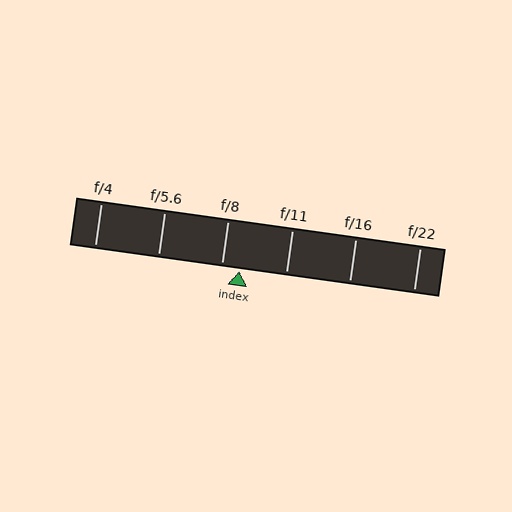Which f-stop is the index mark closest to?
The index mark is closest to f/8.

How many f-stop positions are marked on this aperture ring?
There are 6 f-stop positions marked.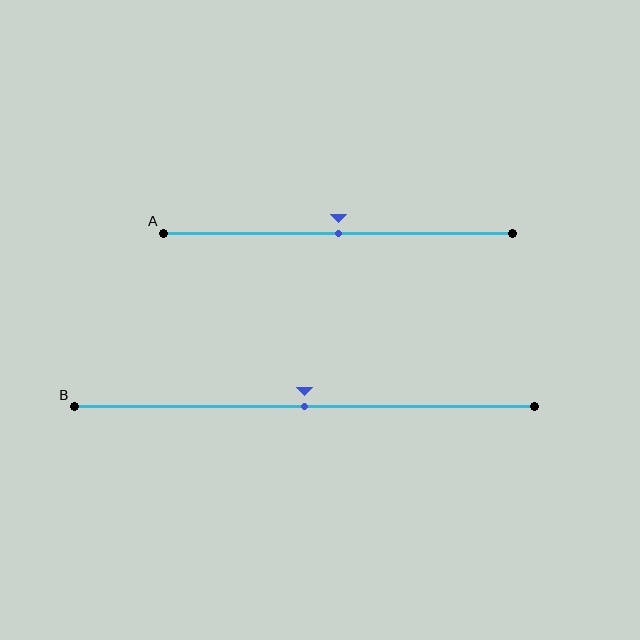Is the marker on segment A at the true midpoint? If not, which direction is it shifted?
Yes, the marker on segment A is at the true midpoint.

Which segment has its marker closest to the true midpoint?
Segment A has its marker closest to the true midpoint.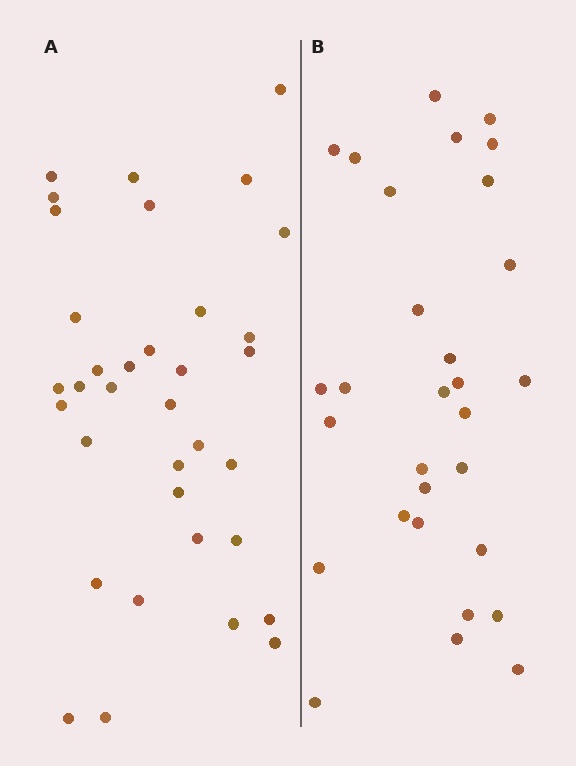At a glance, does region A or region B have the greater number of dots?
Region A (the left region) has more dots.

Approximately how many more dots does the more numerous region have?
Region A has about 5 more dots than region B.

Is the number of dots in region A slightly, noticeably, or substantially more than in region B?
Region A has only slightly more — the two regions are fairly close. The ratio is roughly 1.2 to 1.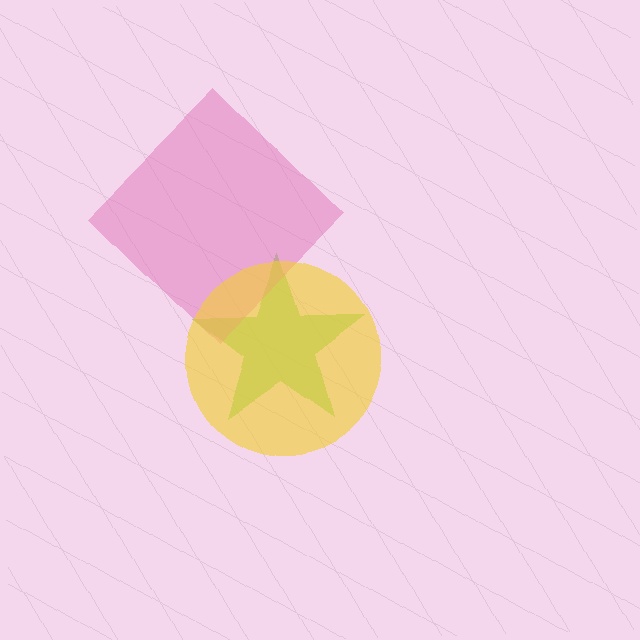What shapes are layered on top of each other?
The layered shapes are: a lime star, a pink diamond, a yellow circle.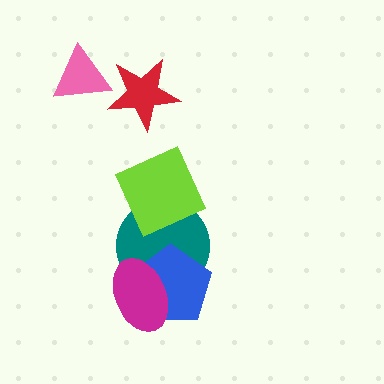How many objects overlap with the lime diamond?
1 object overlaps with the lime diamond.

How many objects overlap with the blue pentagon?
2 objects overlap with the blue pentagon.